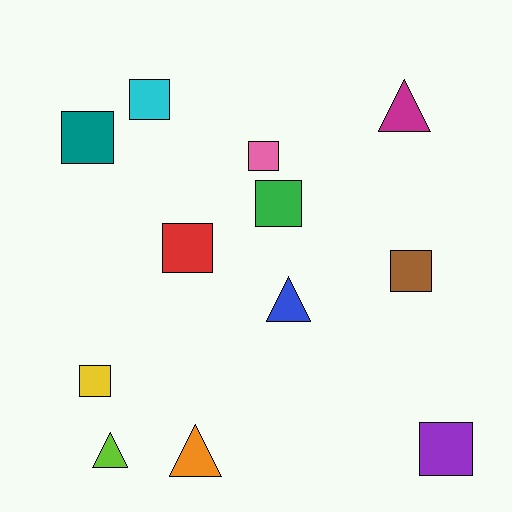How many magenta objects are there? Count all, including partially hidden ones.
There is 1 magenta object.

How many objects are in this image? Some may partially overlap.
There are 12 objects.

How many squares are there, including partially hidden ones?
There are 8 squares.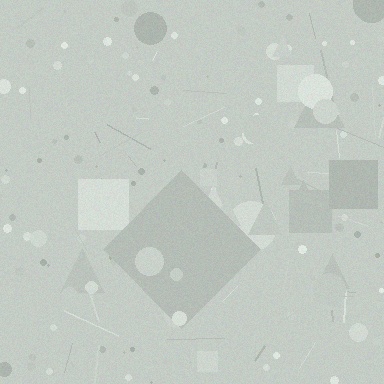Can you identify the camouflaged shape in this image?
The camouflaged shape is a diamond.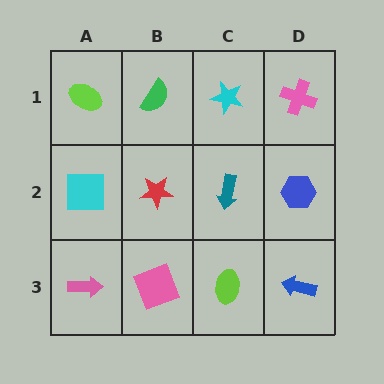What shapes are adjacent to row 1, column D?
A blue hexagon (row 2, column D), a cyan star (row 1, column C).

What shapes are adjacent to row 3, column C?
A teal arrow (row 2, column C), a pink square (row 3, column B), a blue arrow (row 3, column D).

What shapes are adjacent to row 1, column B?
A red star (row 2, column B), a lime ellipse (row 1, column A), a cyan star (row 1, column C).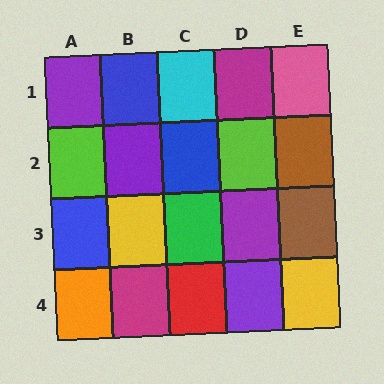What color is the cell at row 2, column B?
Purple.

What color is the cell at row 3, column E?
Brown.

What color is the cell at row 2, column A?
Lime.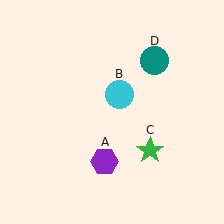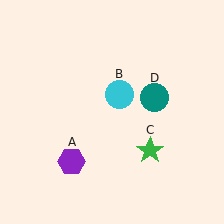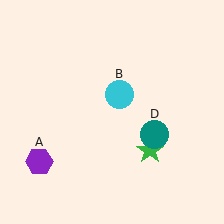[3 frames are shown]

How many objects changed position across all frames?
2 objects changed position: purple hexagon (object A), teal circle (object D).